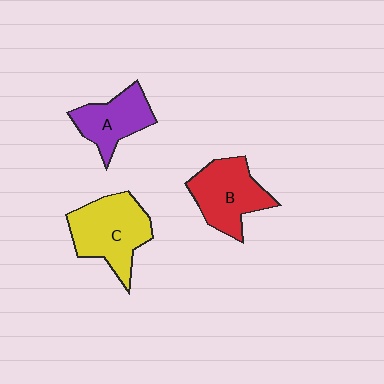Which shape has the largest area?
Shape C (yellow).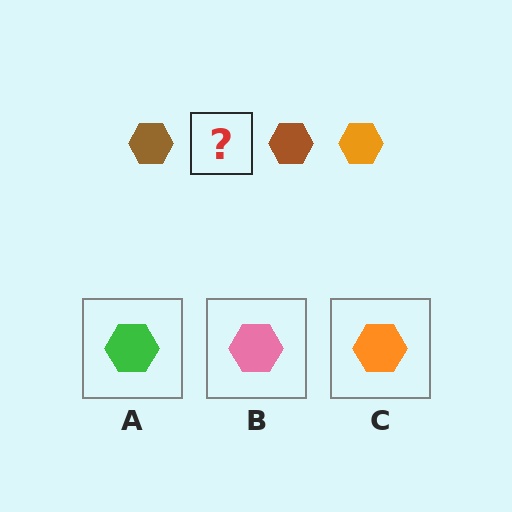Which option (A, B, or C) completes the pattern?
C.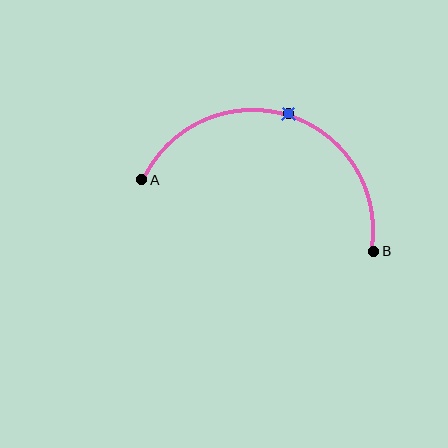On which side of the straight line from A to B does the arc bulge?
The arc bulges above the straight line connecting A and B.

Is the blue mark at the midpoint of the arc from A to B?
Yes. The blue mark lies on the arc at equal arc-length from both A and B — it is the arc midpoint.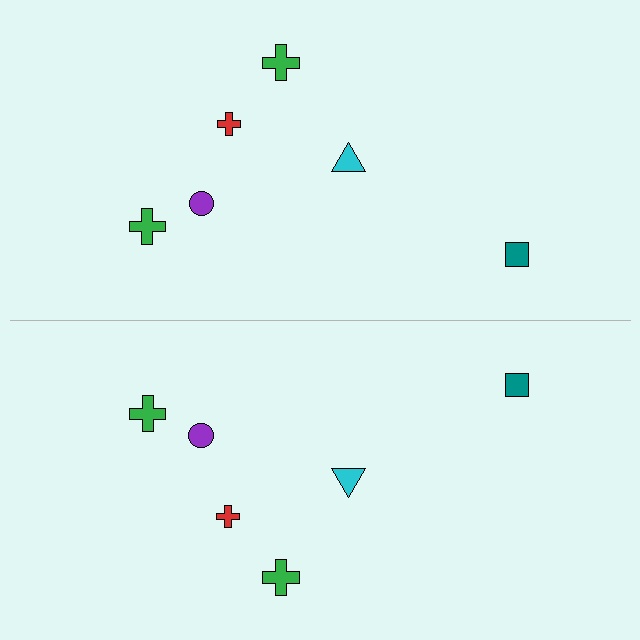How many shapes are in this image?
There are 12 shapes in this image.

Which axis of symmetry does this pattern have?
The pattern has a horizontal axis of symmetry running through the center of the image.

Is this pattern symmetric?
Yes, this pattern has bilateral (reflection) symmetry.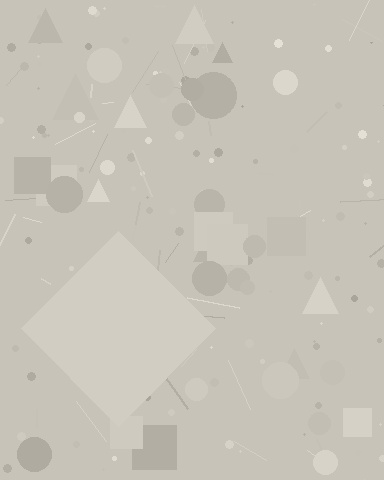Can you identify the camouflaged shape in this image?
The camouflaged shape is a diamond.